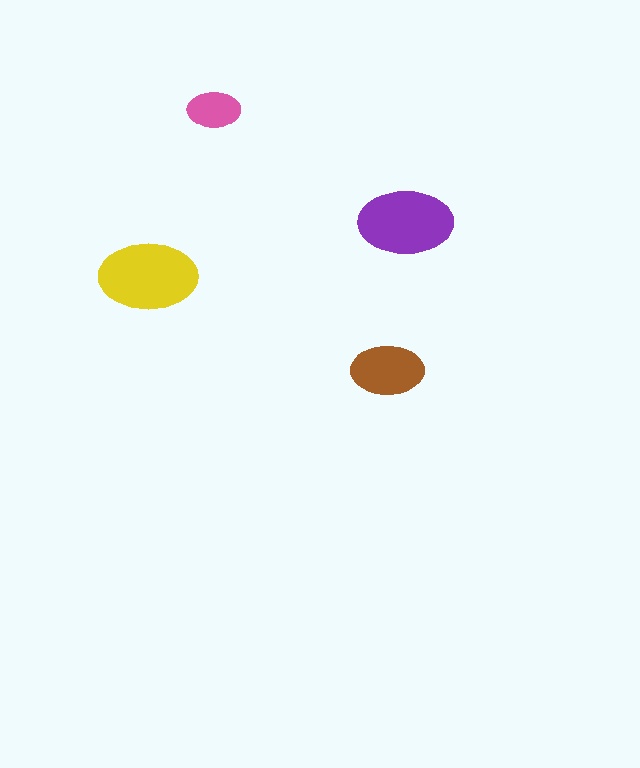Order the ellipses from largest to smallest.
the yellow one, the purple one, the brown one, the pink one.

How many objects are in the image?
There are 4 objects in the image.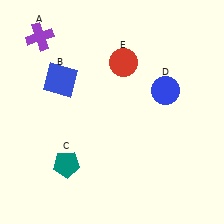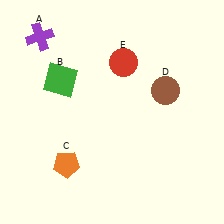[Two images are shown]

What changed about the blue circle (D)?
In Image 1, D is blue. In Image 2, it changed to brown.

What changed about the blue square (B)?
In Image 1, B is blue. In Image 2, it changed to green.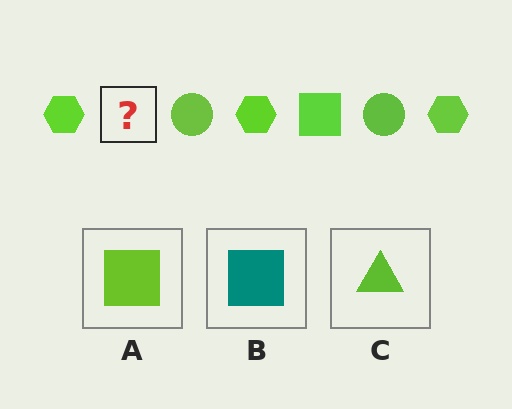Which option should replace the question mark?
Option A.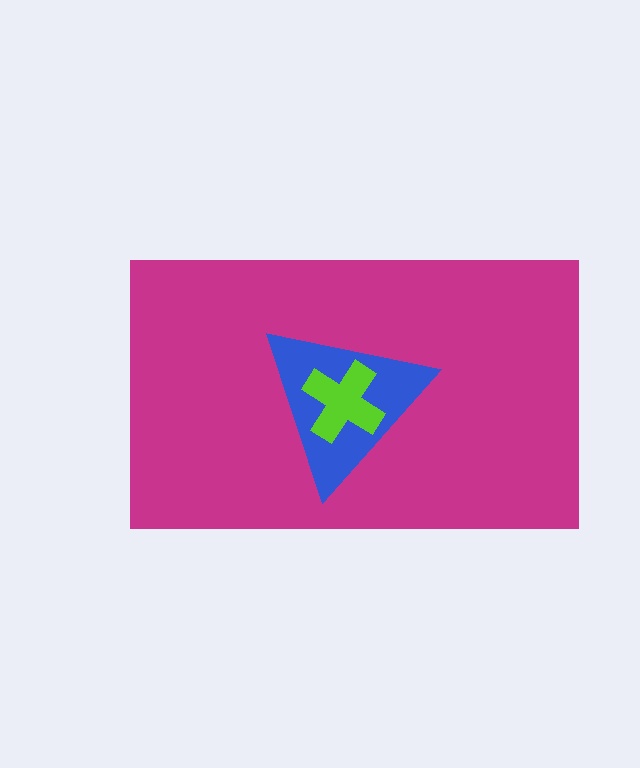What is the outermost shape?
The magenta rectangle.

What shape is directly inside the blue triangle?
The lime cross.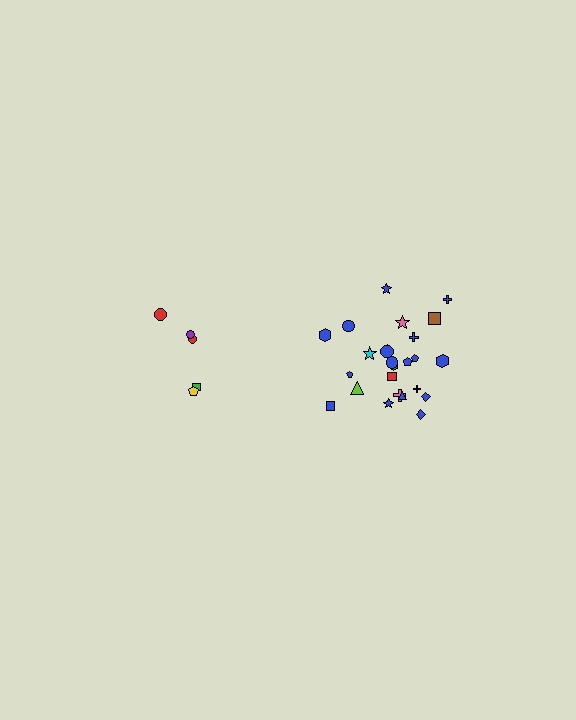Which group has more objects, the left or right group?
The right group.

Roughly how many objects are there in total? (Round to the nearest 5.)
Roughly 30 objects in total.